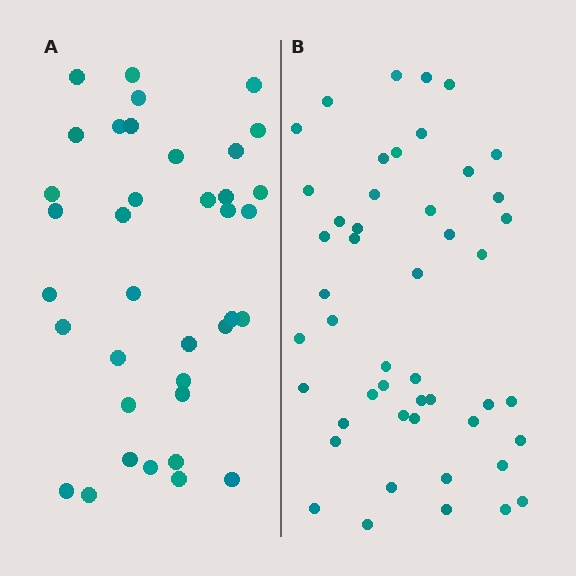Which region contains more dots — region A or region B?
Region B (the right region) has more dots.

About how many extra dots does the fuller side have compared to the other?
Region B has roughly 12 or so more dots than region A.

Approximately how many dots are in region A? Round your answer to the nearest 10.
About 40 dots. (The exact count is 37, which rounds to 40.)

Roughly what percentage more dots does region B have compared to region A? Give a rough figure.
About 30% more.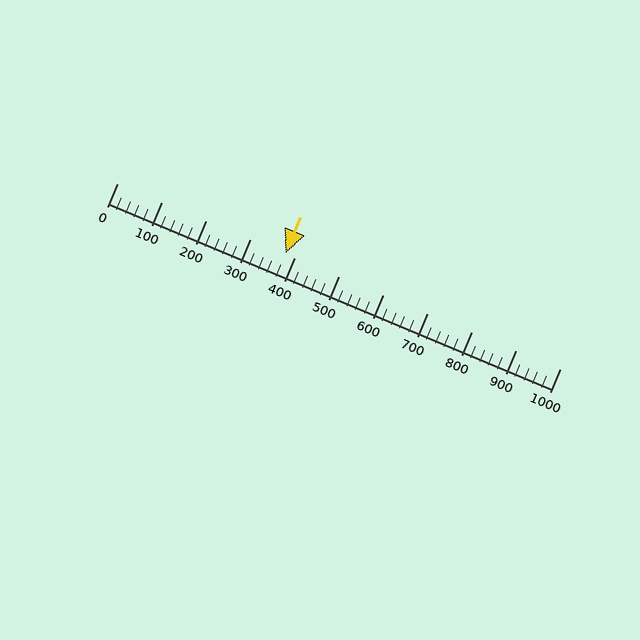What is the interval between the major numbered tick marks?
The major tick marks are spaced 100 units apart.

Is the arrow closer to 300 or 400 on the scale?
The arrow is closer to 400.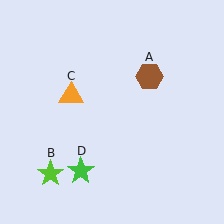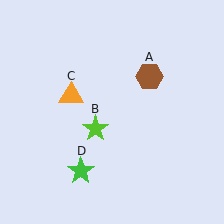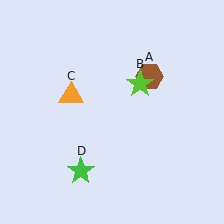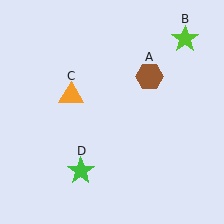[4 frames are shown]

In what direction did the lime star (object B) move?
The lime star (object B) moved up and to the right.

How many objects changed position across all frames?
1 object changed position: lime star (object B).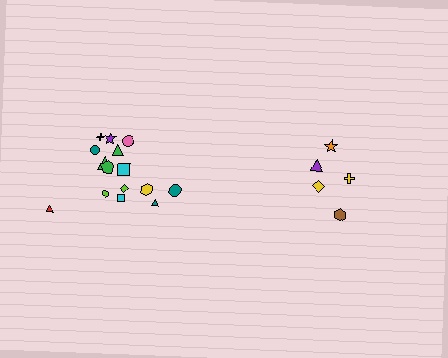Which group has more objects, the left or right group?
The left group.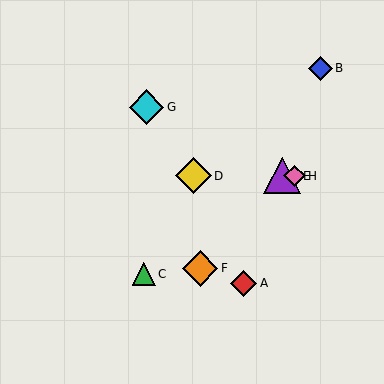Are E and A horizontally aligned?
No, E is at y≈176 and A is at y≈283.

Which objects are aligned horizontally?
Objects D, E, H are aligned horizontally.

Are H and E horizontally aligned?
Yes, both are at y≈176.